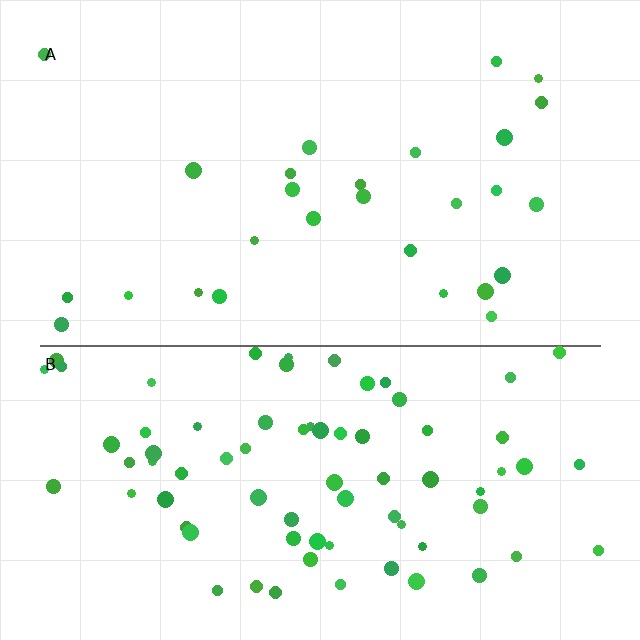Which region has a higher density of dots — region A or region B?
B (the bottom).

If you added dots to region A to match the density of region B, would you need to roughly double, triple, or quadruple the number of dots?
Approximately triple.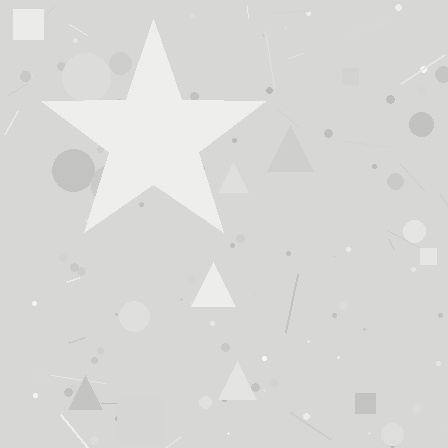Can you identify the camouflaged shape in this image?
The camouflaged shape is a star.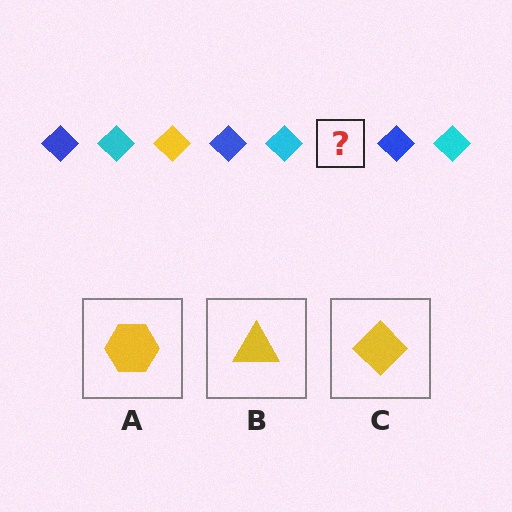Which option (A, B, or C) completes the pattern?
C.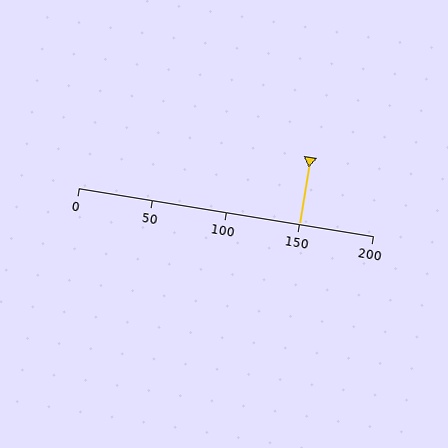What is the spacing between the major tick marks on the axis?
The major ticks are spaced 50 apart.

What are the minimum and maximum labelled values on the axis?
The axis runs from 0 to 200.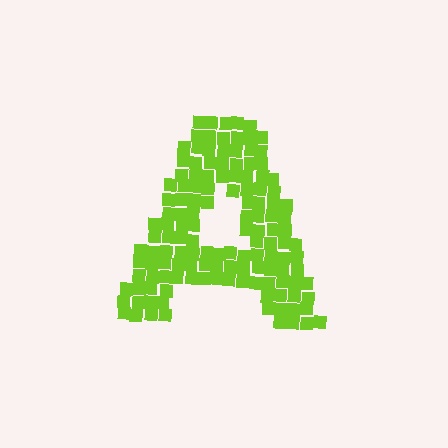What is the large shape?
The large shape is the letter A.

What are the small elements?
The small elements are squares.